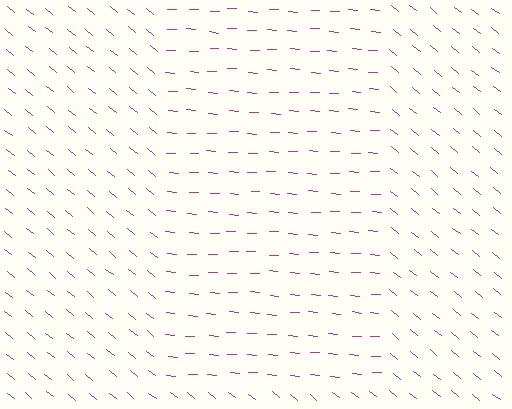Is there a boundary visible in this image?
Yes, there is a texture boundary formed by a change in line orientation.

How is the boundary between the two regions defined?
The boundary is defined purely by a change in line orientation (approximately 35 degrees difference). All lines are the same color and thickness.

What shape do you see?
I see a rectangle.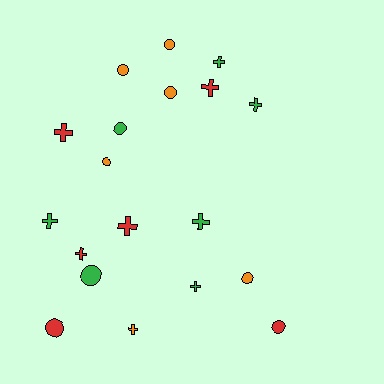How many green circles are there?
There are 2 green circles.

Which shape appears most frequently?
Cross, with 10 objects.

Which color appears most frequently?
Green, with 7 objects.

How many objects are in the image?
There are 19 objects.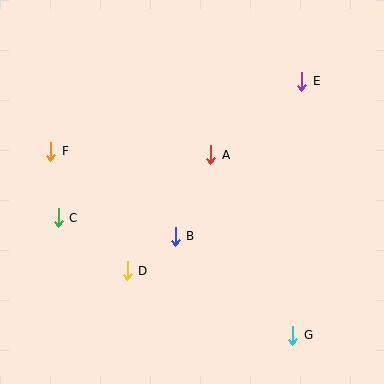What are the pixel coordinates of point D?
Point D is at (127, 271).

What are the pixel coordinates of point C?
Point C is at (58, 218).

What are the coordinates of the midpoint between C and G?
The midpoint between C and G is at (175, 277).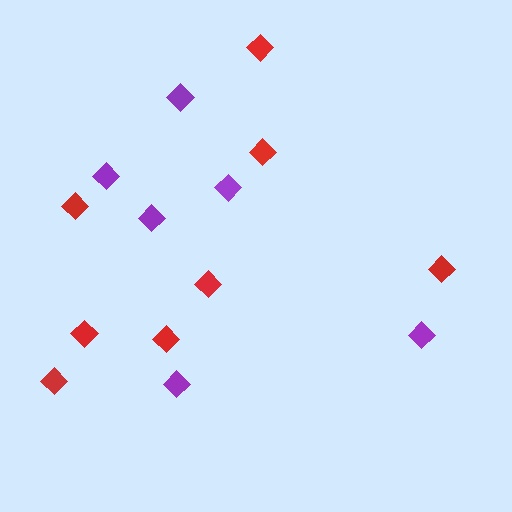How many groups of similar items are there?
There are 2 groups: one group of red diamonds (8) and one group of purple diamonds (6).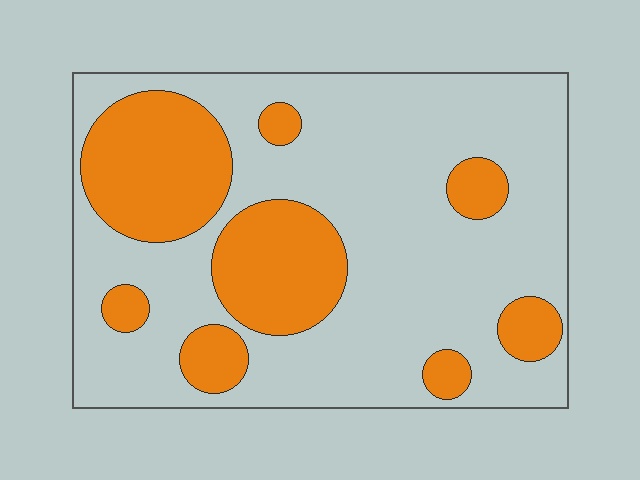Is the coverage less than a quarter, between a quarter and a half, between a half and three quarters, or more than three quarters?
Between a quarter and a half.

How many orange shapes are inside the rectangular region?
8.